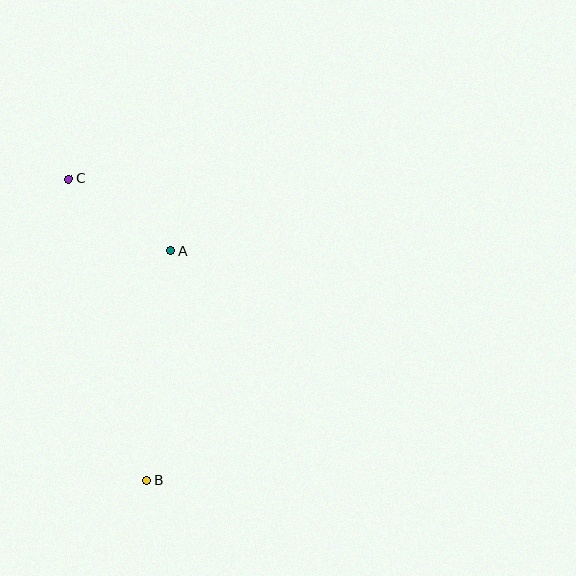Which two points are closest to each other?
Points A and C are closest to each other.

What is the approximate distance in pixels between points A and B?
The distance between A and B is approximately 231 pixels.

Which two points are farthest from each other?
Points B and C are farthest from each other.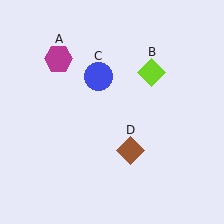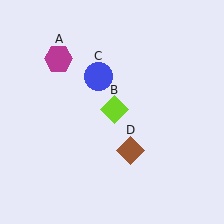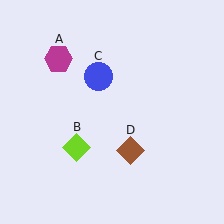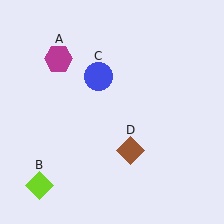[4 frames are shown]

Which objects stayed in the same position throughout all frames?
Magenta hexagon (object A) and blue circle (object C) and brown diamond (object D) remained stationary.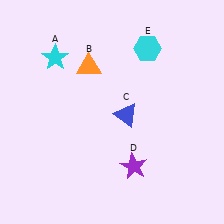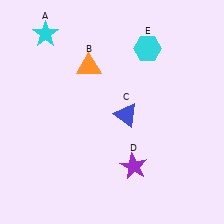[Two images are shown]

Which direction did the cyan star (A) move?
The cyan star (A) moved up.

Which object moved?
The cyan star (A) moved up.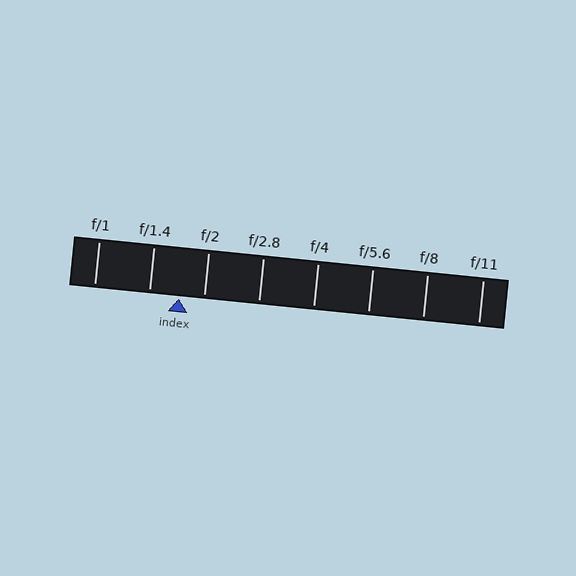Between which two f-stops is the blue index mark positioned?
The index mark is between f/1.4 and f/2.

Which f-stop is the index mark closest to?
The index mark is closest to f/2.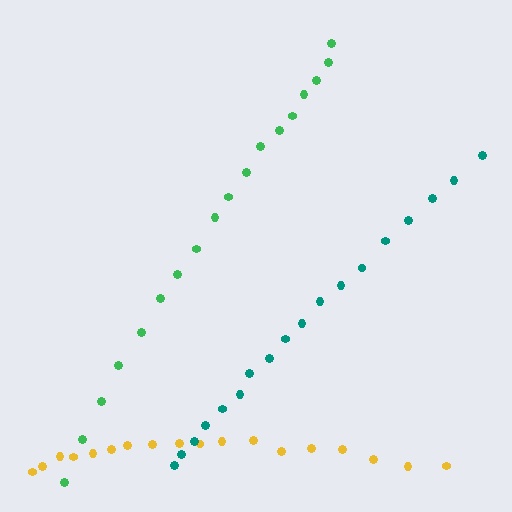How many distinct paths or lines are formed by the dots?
There are 3 distinct paths.